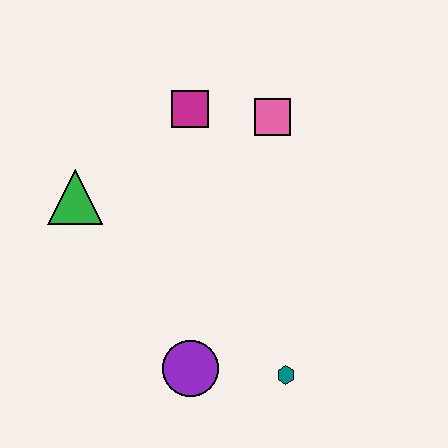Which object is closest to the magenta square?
The pink square is closest to the magenta square.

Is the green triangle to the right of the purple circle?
No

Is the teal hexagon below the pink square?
Yes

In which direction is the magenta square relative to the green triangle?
The magenta square is to the right of the green triangle.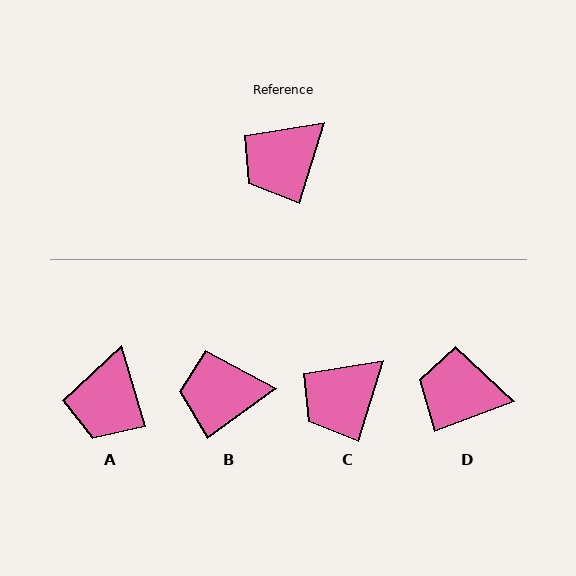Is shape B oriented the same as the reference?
No, it is off by about 37 degrees.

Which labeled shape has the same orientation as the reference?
C.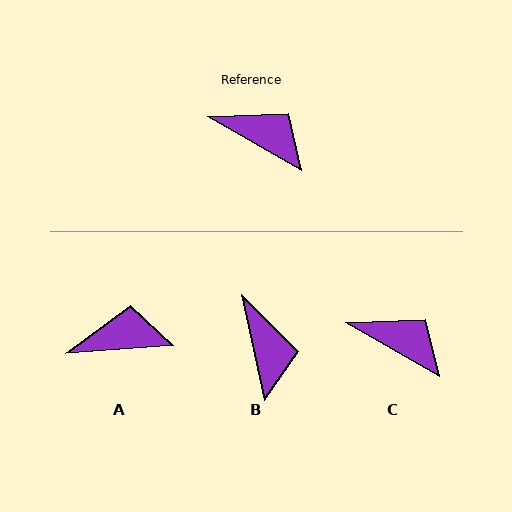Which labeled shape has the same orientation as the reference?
C.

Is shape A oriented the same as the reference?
No, it is off by about 34 degrees.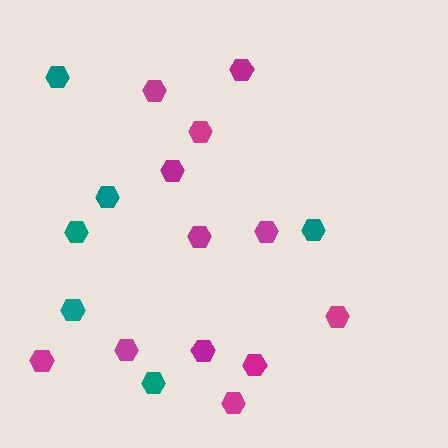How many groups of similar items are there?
There are 2 groups: one group of magenta hexagons (12) and one group of teal hexagons (6).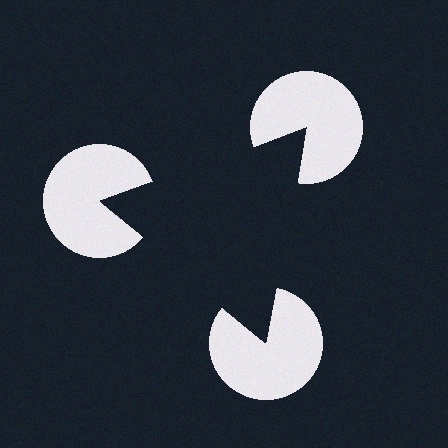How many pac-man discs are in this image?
There are 3 — one at each vertex of the illusory triangle.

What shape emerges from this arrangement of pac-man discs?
An illusory triangle — its edges are inferred from the aligned wedge cuts in the pac-man discs, not physically drawn.